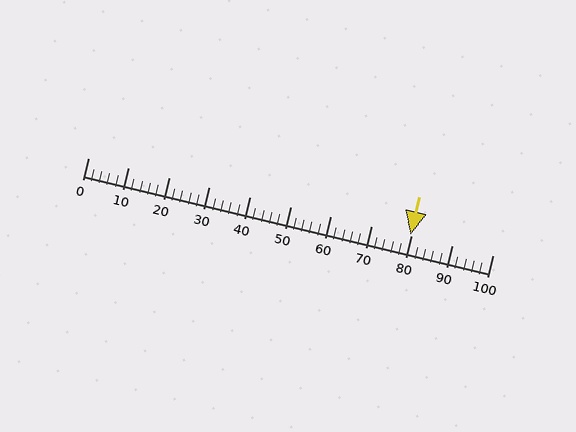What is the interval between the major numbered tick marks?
The major tick marks are spaced 10 units apart.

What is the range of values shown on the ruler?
The ruler shows values from 0 to 100.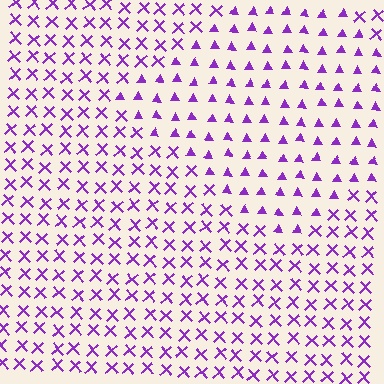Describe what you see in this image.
The image is filled with small purple elements arranged in a uniform grid. A diamond-shaped region contains triangles, while the surrounding area contains X marks. The boundary is defined purely by the change in element shape.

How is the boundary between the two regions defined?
The boundary is defined by a change in element shape: triangles inside vs. X marks outside. All elements share the same color and spacing.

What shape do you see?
I see a diamond.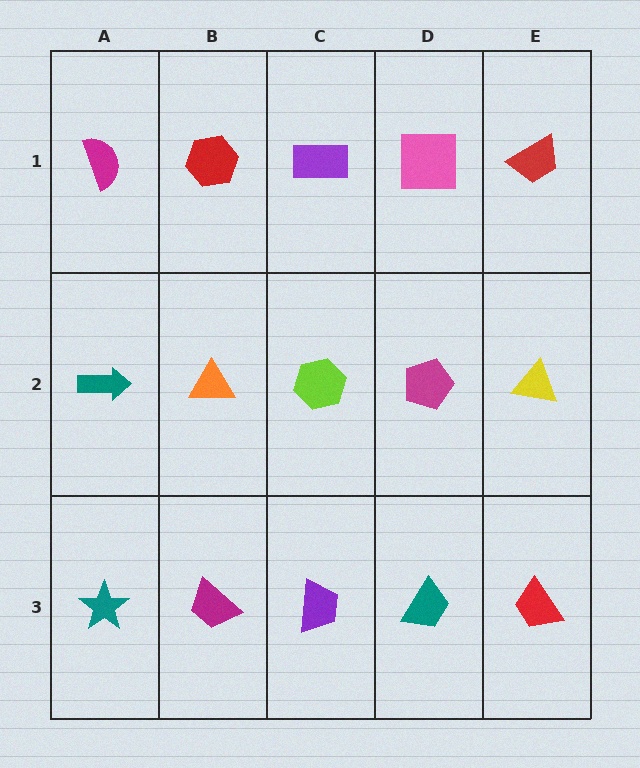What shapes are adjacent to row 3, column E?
A yellow triangle (row 2, column E), a teal trapezoid (row 3, column D).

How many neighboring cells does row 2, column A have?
3.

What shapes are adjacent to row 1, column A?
A teal arrow (row 2, column A), a red hexagon (row 1, column B).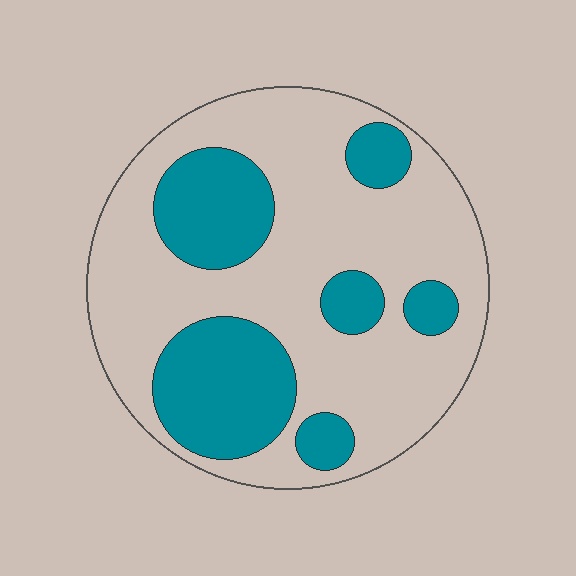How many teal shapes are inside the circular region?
6.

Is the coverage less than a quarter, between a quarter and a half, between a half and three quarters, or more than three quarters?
Between a quarter and a half.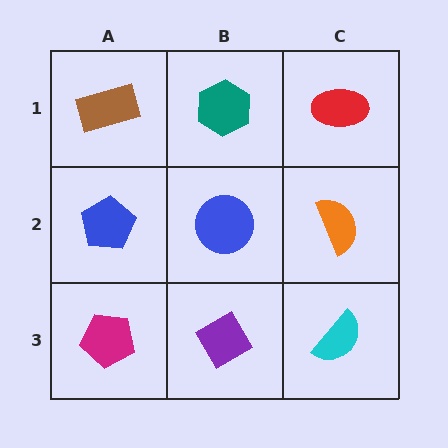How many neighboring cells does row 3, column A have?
2.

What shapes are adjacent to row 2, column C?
A red ellipse (row 1, column C), a cyan semicircle (row 3, column C), a blue circle (row 2, column B).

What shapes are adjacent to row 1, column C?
An orange semicircle (row 2, column C), a teal hexagon (row 1, column B).